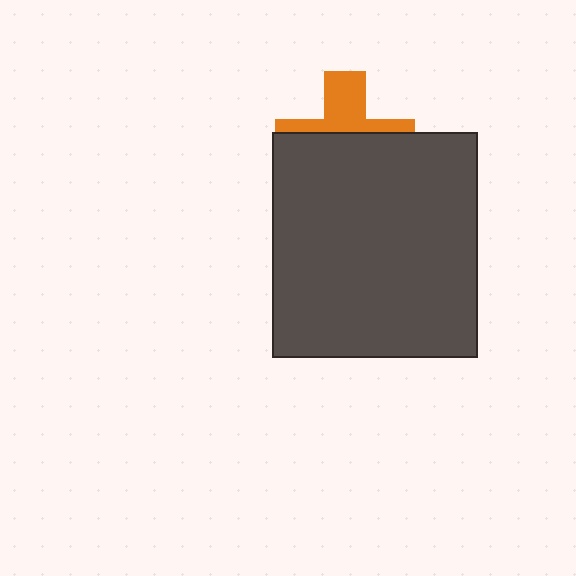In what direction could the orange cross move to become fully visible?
The orange cross could move up. That would shift it out from behind the dark gray rectangle entirely.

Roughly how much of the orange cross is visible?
A small part of it is visible (roughly 37%).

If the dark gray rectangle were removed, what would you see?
You would see the complete orange cross.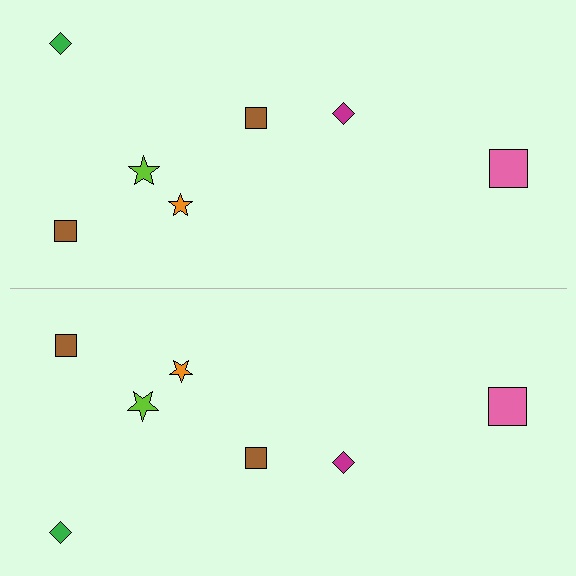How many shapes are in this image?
There are 14 shapes in this image.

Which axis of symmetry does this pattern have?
The pattern has a horizontal axis of symmetry running through the center of the image.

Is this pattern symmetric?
Yes, this pattern has bilateral (reflection) symmetry.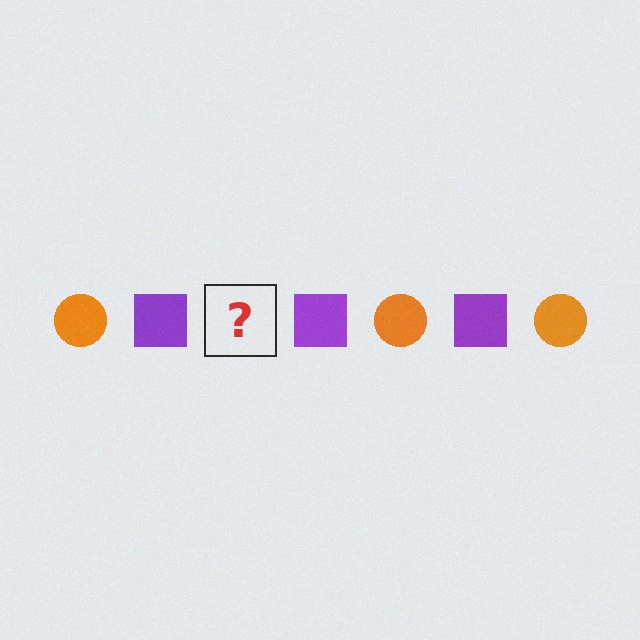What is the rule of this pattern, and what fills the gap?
The rule is that the pattern alternates between orange circle and purple square. The gap should be filled with an orange circle.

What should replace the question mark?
The question mark should be replaced with an orange circle.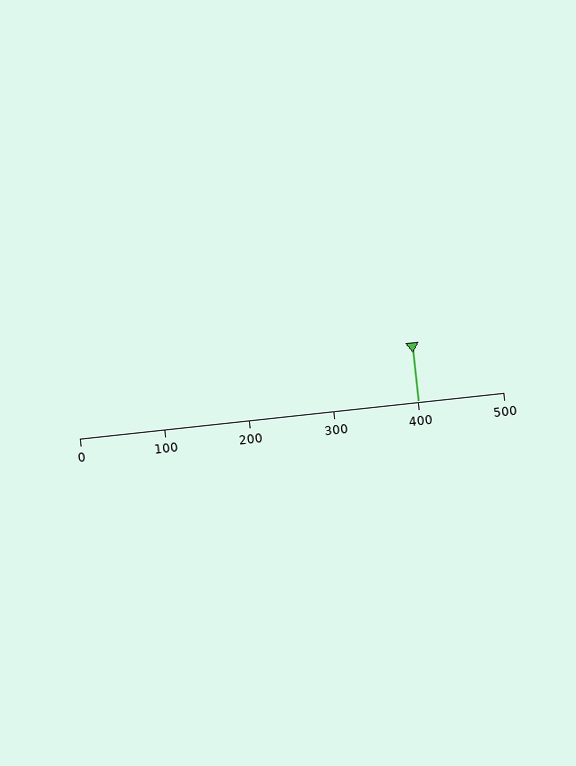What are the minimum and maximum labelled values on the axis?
The axis runs from 0 to 500.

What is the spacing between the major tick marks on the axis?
The major ticks are spaced 100 apart.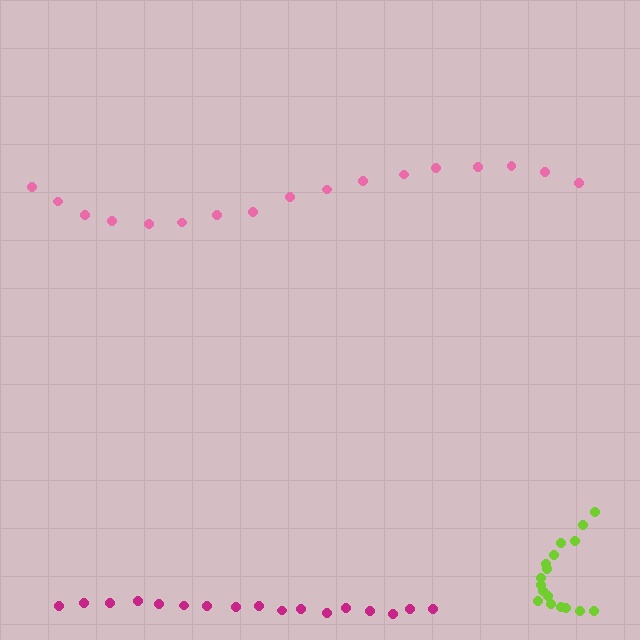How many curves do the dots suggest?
There are 3 distinct paths.